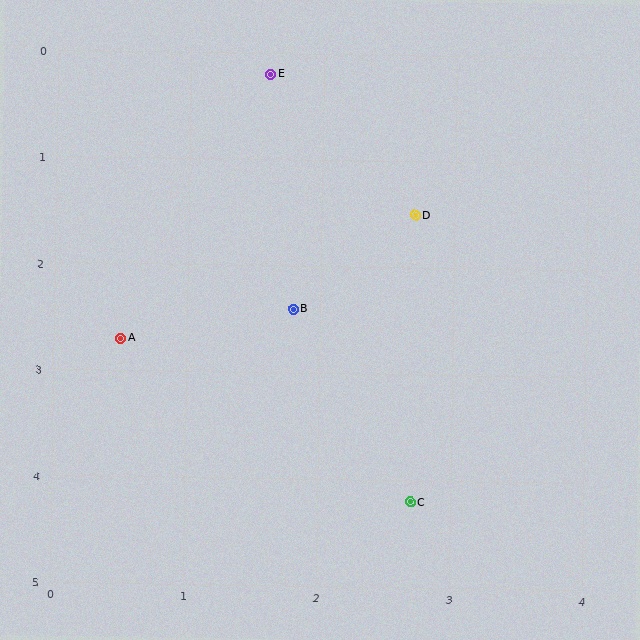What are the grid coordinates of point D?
Point D is at approximately (2.7, 1.5).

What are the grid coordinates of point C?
Point C is at approximately (2.7, 4.2).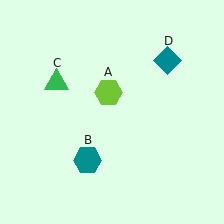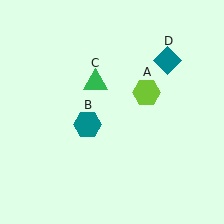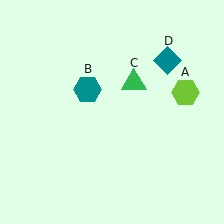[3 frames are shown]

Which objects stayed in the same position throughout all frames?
Teal diamond (object D) remained stationary.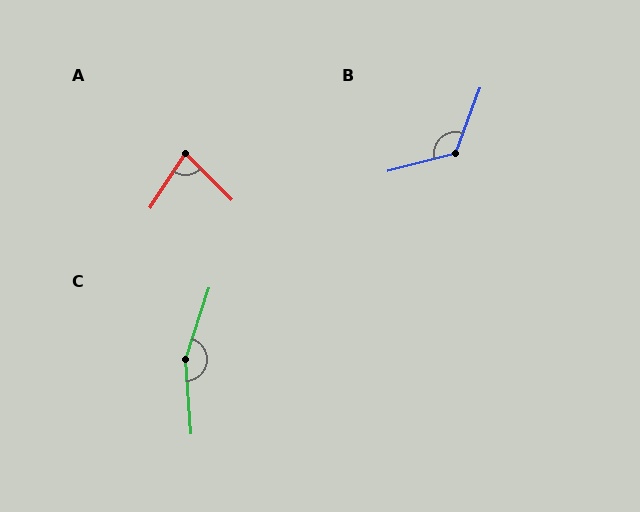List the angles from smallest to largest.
A (78°), B (125°), C (158°).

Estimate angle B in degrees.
Approximately 125 degrees.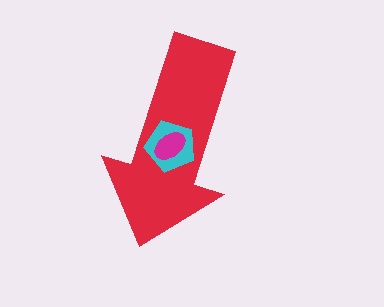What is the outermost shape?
The red arrow.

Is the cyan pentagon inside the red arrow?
Yes.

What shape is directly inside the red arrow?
The cyan pentagon.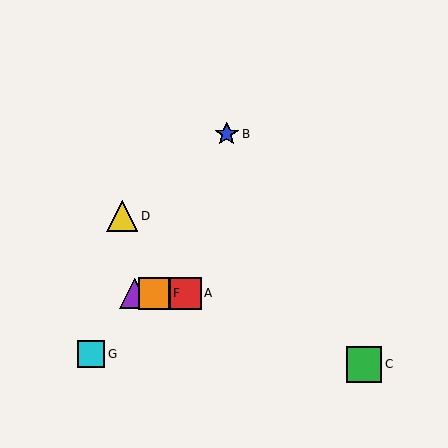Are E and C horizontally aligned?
No, E is at y≈293 and C is at y≈364.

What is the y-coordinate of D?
Object D is at y≈216.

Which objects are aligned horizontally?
Objects A, E, F are aligned horizontally.